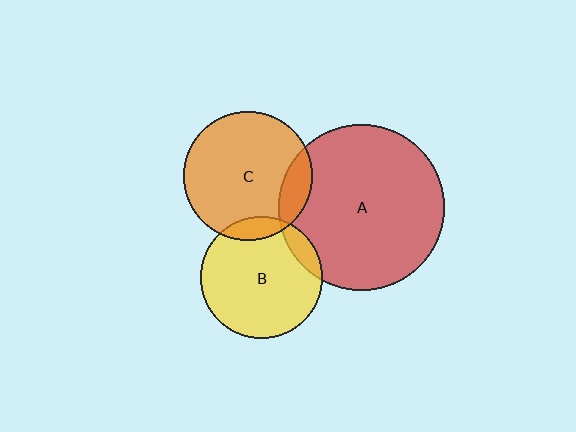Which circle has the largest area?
Circle A (red).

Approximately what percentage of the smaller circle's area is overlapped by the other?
Approximately 10%.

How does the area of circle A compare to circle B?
Approximately 1.8 times.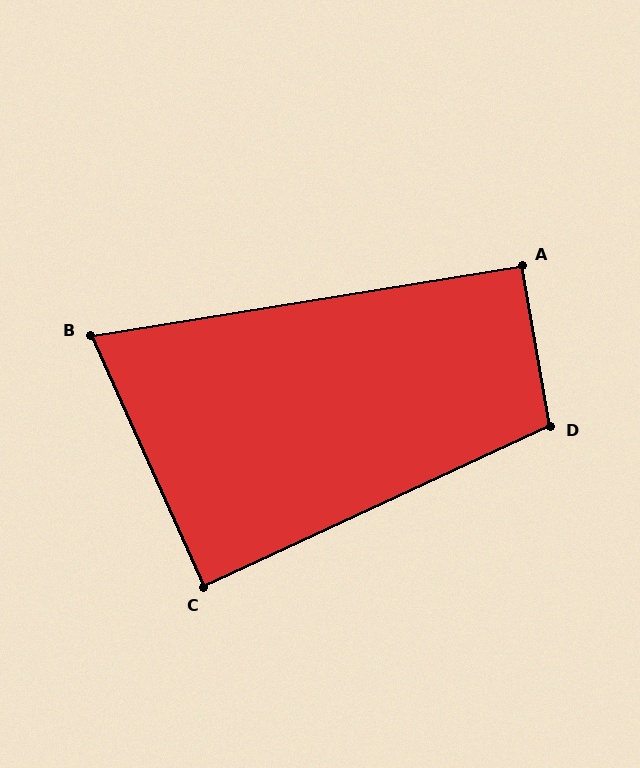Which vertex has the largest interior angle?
D, at approximately 105 degrees.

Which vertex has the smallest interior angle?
B, at approximately 75 degrees.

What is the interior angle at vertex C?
Approximately 89 degrees (approximately right).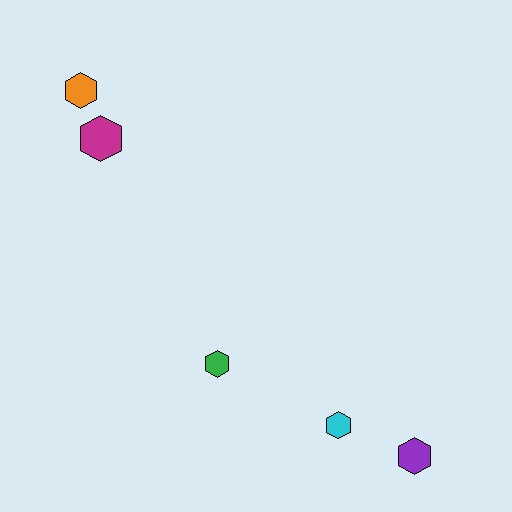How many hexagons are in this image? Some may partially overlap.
There are 5 hexagons.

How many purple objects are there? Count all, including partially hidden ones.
There is 1 purple object.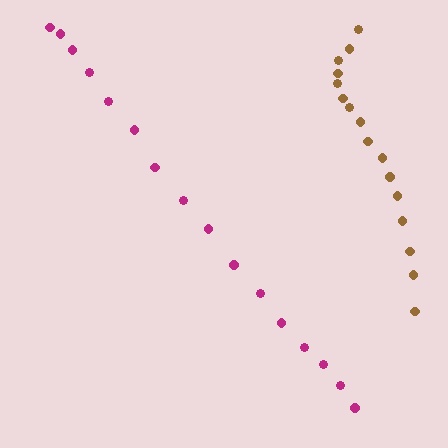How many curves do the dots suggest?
There are 2 distinct paths.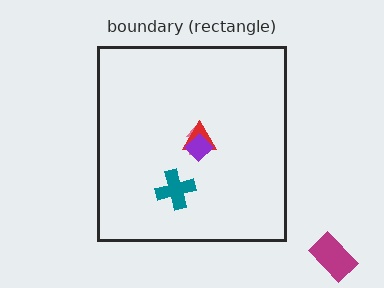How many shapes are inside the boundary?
4 inside, 1 outside.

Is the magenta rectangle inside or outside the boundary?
Outside.